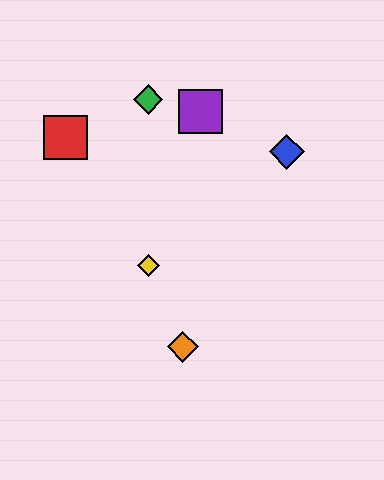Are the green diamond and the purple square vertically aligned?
No, the green diamond is at x≈148 and the purple square is at x≈200.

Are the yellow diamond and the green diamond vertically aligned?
Yes, both are at x≈148.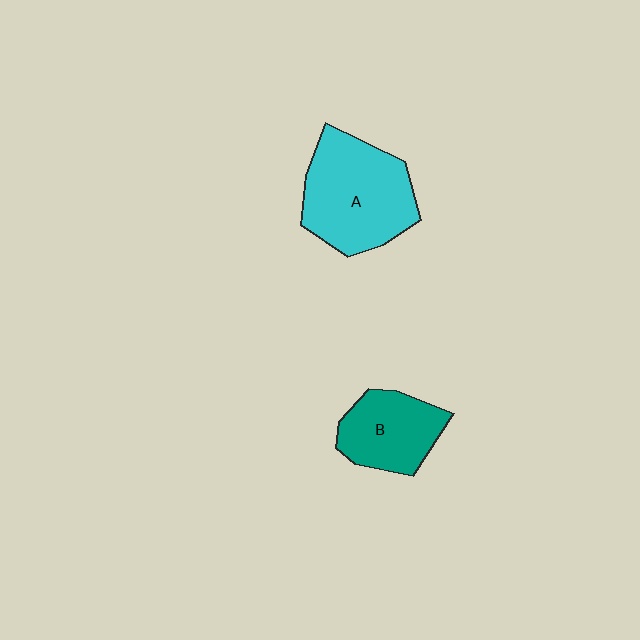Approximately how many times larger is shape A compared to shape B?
Approximately 1.6 times.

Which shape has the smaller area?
Shape B (teal).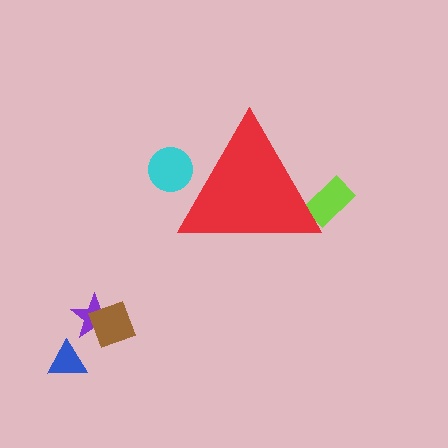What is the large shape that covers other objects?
A red triangle.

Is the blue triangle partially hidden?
No, the blue triangle is fully visible.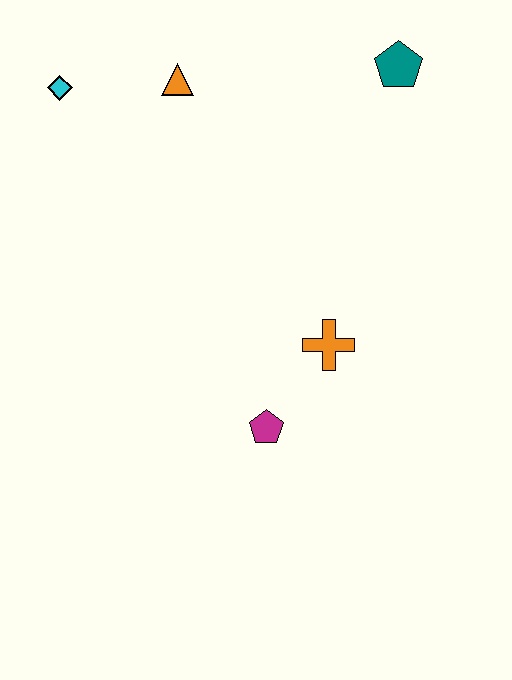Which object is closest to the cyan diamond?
The orange triangle is closest to the cyan diamond.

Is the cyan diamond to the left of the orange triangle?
Yes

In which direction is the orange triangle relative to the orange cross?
The orange triangle is above the orange cross.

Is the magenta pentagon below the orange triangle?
Yes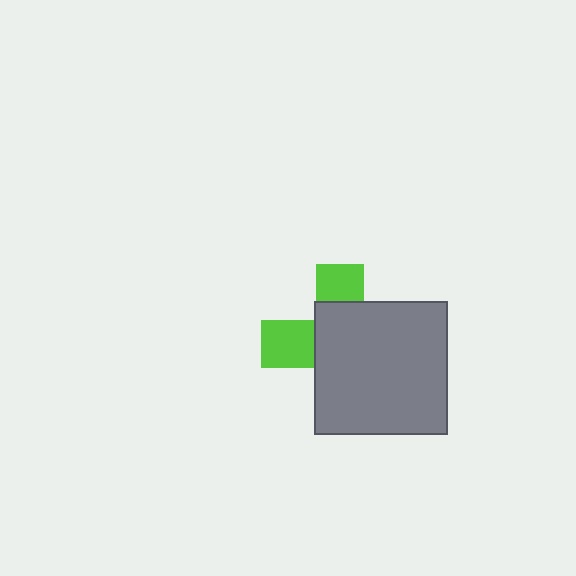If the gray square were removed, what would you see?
You would see the complete lime cross.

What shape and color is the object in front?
The object in front is a gray square.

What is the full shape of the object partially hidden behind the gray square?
The partially hidden object is a lime cross.